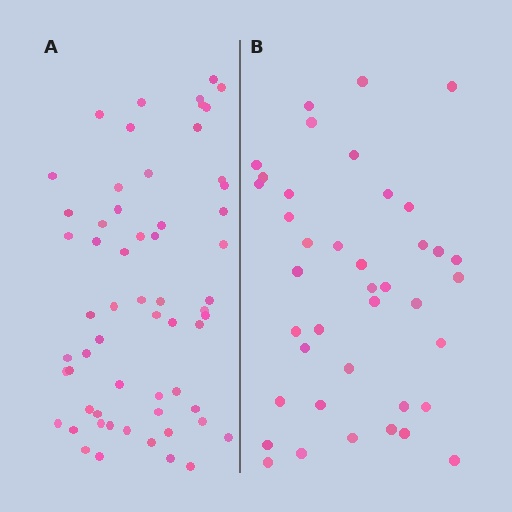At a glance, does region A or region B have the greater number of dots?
Region A (the left region) has more dots.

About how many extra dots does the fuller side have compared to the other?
Region A has approximately 20 more dots than region B.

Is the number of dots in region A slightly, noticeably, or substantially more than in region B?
Region A has substantially more. The ratio is roughly 1.5 to 1.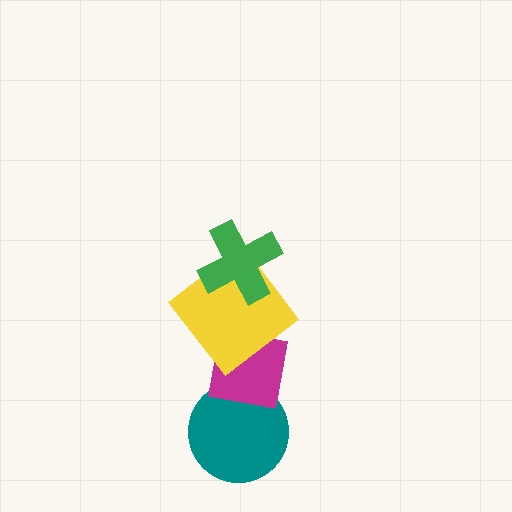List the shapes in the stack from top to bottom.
From top to bottom: the green cross, the yellow diamond, the magenta square, the teal circle.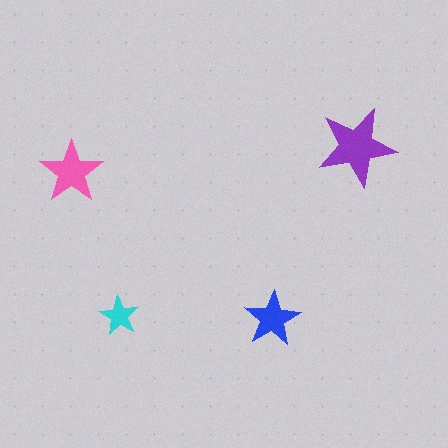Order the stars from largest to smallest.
the purple one, the pink one, the blue one, the cyan one.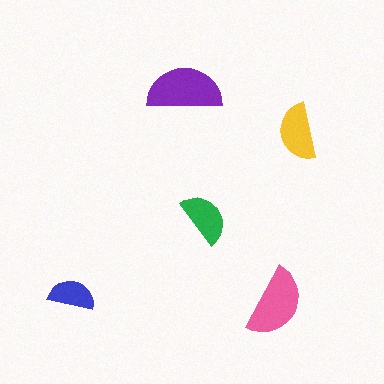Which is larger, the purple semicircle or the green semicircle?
The purple one.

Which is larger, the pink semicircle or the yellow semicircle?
The pink one.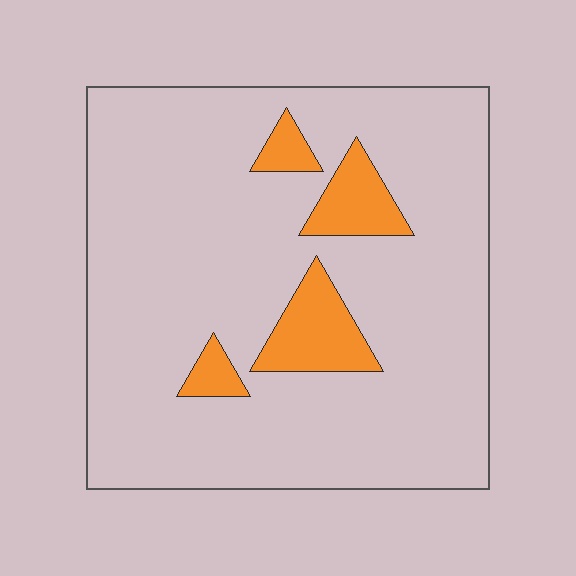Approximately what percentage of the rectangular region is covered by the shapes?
Approximately 10%.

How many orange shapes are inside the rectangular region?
4.